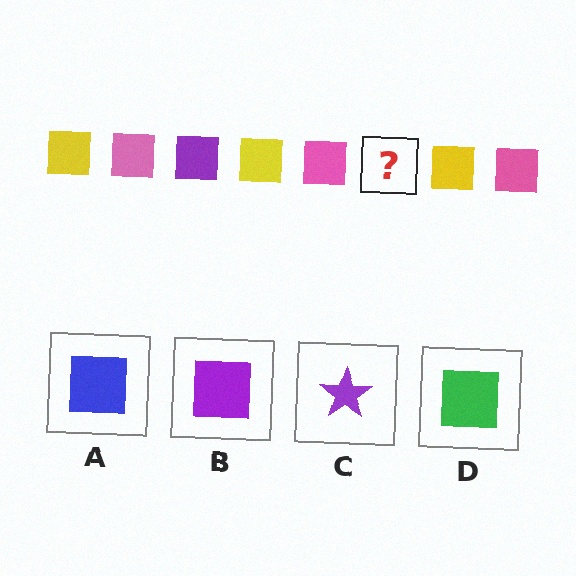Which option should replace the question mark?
Option B.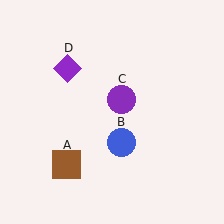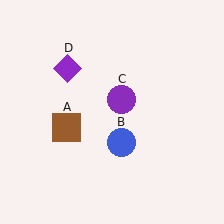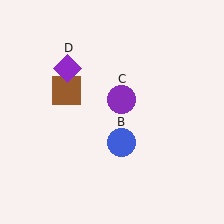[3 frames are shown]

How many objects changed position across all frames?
1 object changed position: brown square (object A).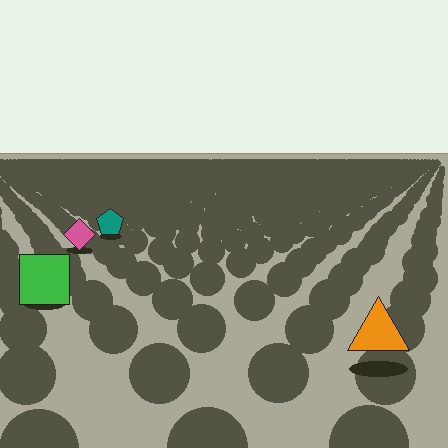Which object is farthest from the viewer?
The teal pentagon is farthest from the viewer. It appears smaller and the ground texture around it is denser.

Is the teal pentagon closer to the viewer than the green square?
No. The green square is closer — you can tell from the texture gradient: the ground texture is coarser near it.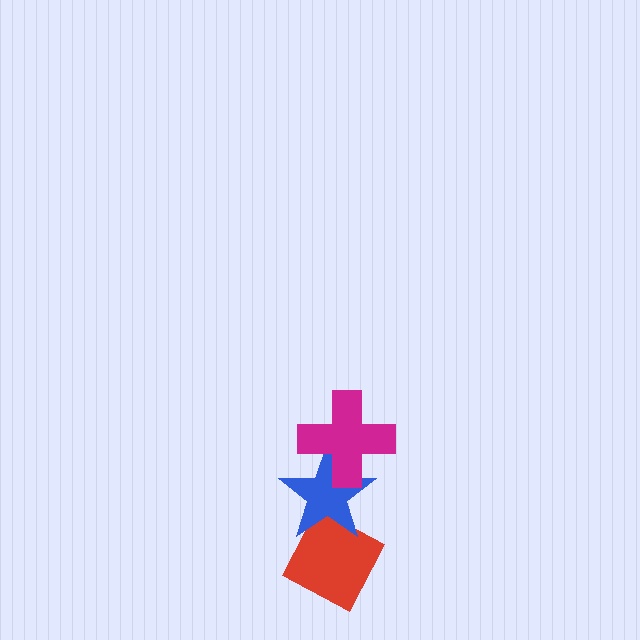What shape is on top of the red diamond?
The blue star is on top of the red diamond.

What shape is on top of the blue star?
The magenta cross is on top of the blue star.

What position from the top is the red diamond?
The red diamond is 3rd from the top.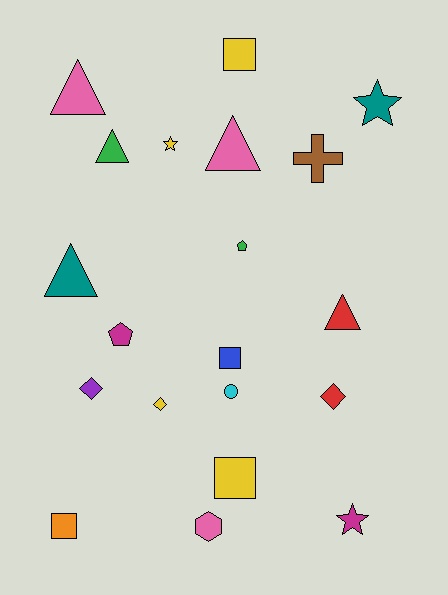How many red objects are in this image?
There are 2 red objects.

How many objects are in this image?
There are 20 objects.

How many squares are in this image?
There are 4 squares.